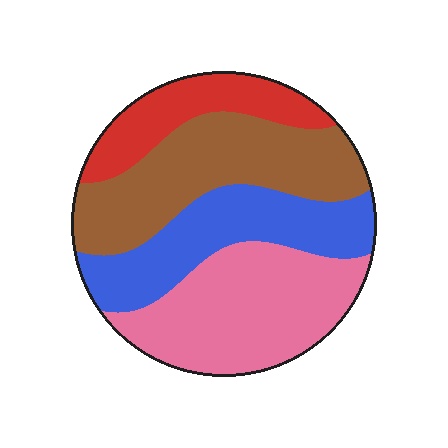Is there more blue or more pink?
Pink.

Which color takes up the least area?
Red, at roughly 15%.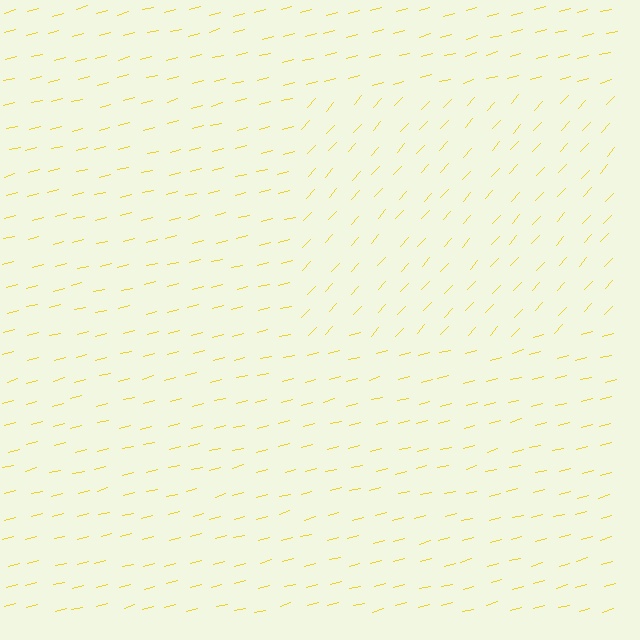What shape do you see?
I see a rectangle.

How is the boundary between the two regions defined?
The boundary is defined purely by a change in line orientation (approximately 33 degrees difference). All lines are the same color and thickness.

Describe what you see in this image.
The image is filled with small yellow line segments. A rectangle region in the image has lines oriented differently from the surrounding lines, creating a visible texture boundary.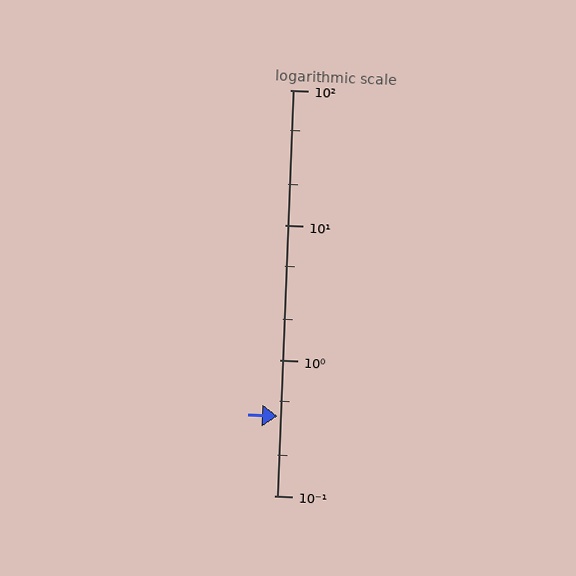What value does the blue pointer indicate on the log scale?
The pointer indicates approximately 0.39.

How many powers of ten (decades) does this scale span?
The scale spans 3 decades, from 0.1 to 100.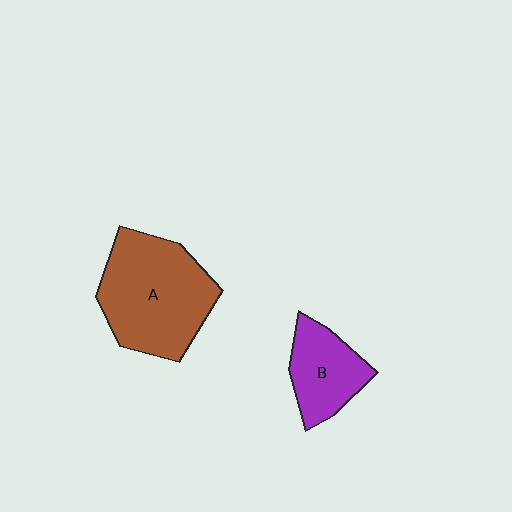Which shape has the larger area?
Shape A (brown).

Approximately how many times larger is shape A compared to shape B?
Approximately 1.9 times.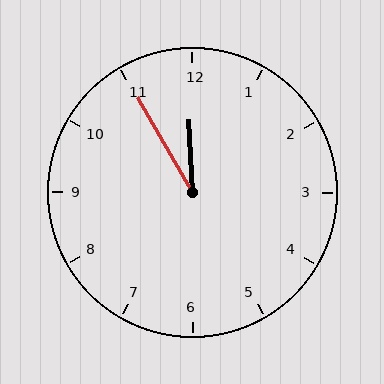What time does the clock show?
11:55.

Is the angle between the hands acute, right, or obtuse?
It is acute.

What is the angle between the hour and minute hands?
Approximately 28 degrees.